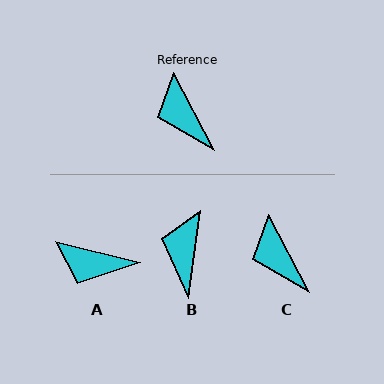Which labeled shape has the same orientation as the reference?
C.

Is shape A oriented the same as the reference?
No, it is off by about 48 degrees.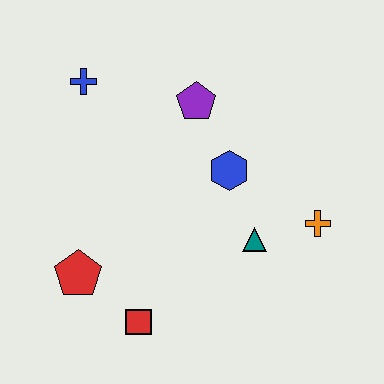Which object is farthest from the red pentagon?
The orange cross is farthest from the red pentagon.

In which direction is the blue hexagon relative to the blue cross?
The blue hexagon is to the right of the blue cross.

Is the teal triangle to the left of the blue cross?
No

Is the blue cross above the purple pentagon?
Yes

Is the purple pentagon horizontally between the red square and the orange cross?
Yes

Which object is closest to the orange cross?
The teal triangle is closest to the orange cross.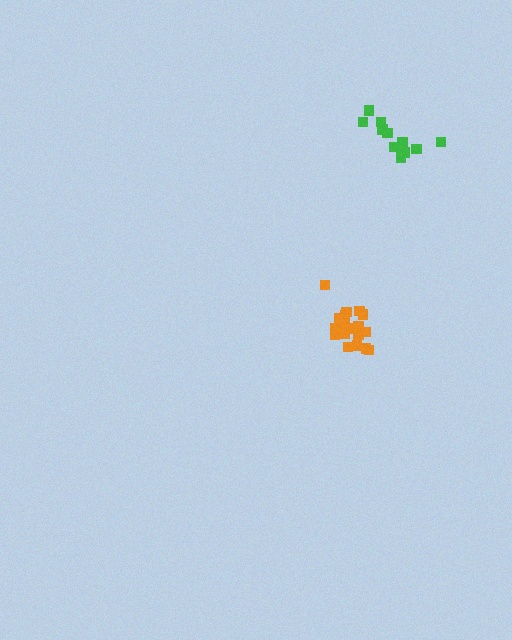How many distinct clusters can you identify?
There are 2 distinct clusters.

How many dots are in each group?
Group 1: 18 dots, Group 2: 12 dots (30 total).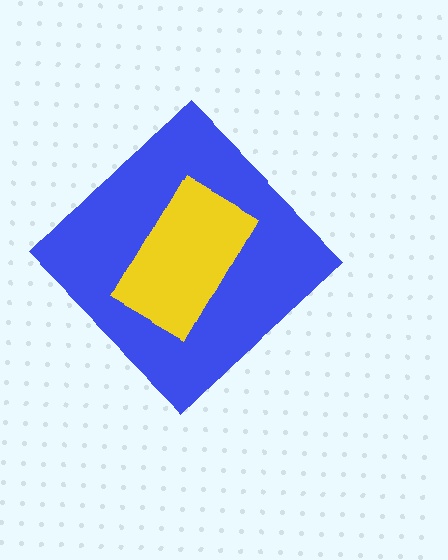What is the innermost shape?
The yellow rectangle.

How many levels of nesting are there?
2.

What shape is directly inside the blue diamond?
The yellow rectangle.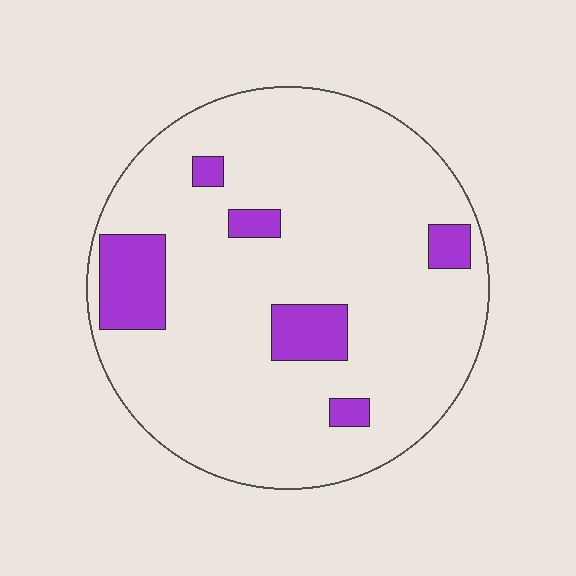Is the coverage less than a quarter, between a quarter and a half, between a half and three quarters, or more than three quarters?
Less than a quarter.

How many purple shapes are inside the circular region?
6.